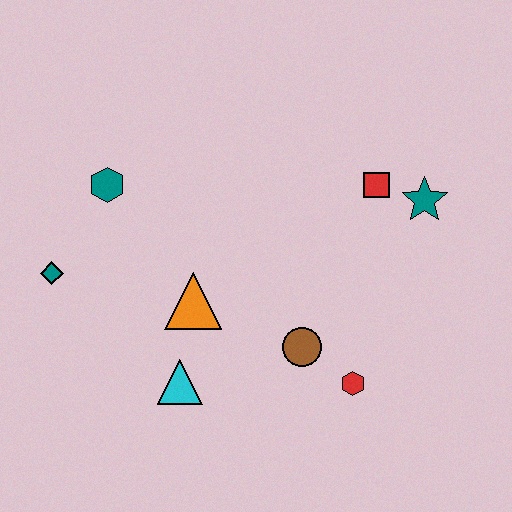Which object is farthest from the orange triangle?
The teal star is farthest from the orange triangle.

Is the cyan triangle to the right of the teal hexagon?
Yes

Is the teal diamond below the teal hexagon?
Yes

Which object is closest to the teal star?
The red square is closest to the teal star.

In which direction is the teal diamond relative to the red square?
The teal diamond is to the left of the red square.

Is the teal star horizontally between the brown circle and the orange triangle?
No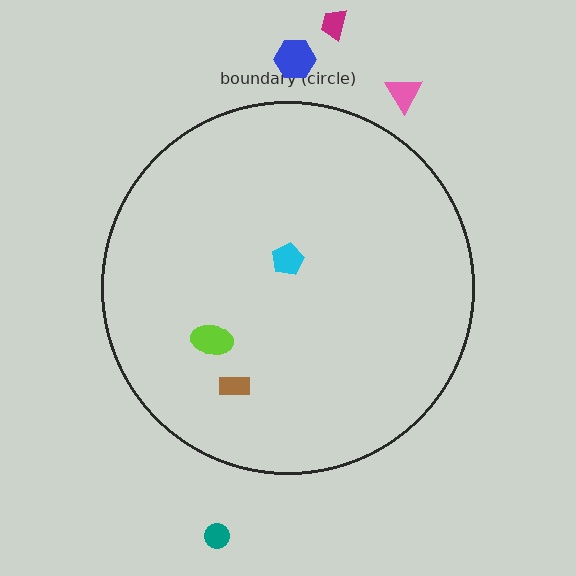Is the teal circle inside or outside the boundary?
Outside.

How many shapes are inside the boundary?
3 inside, 4 outside.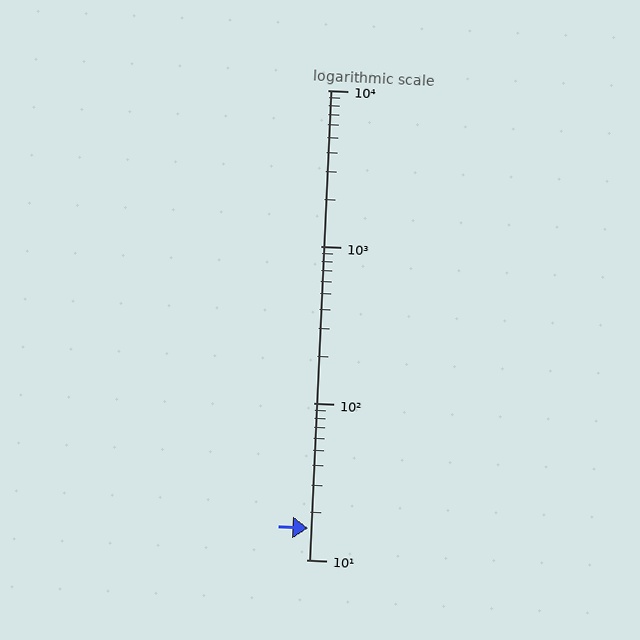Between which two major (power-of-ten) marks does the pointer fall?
The pointer is between 10 and 100.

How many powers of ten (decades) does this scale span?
The scale spans 3 decades, from 10 to 10000.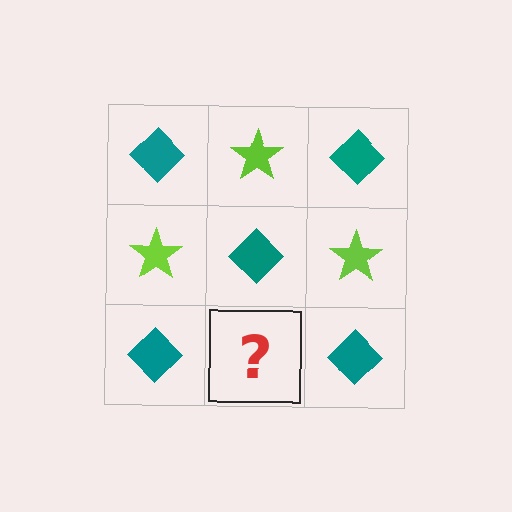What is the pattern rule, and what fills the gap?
The rule is that it alternates teal diamond and lime star in a checkerboard pattern. The gap should be filled with a lime star.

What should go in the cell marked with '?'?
The missing cell should contain a lime star.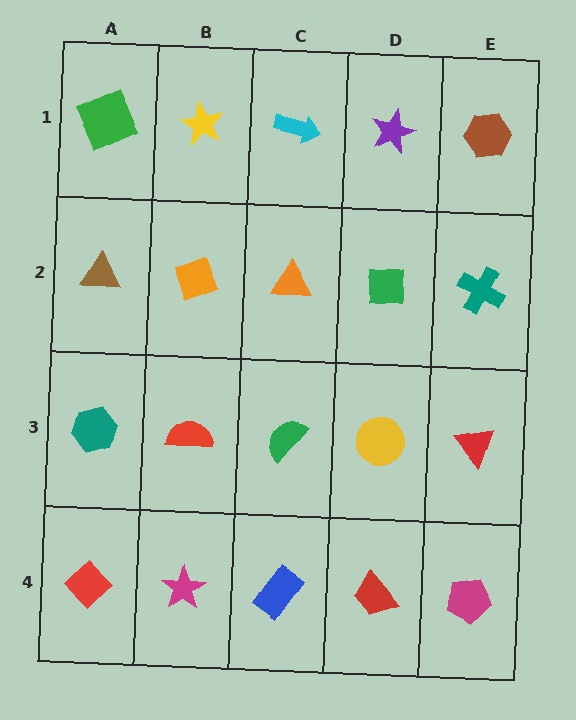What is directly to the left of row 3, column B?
A teal hexagon.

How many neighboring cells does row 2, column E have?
3.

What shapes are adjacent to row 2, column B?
A yellow star (row 1, column B), a red semicircle (row 3, column B), a brown triangle (row 2, column A), an orange triangle (row 2, column C).